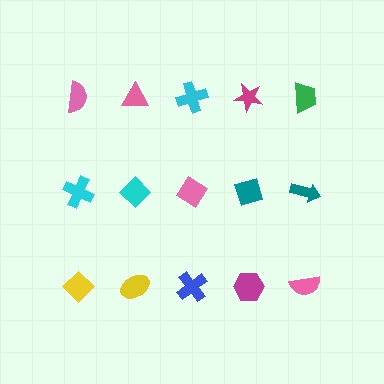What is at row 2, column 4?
A teal diamond.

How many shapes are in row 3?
5 shapes.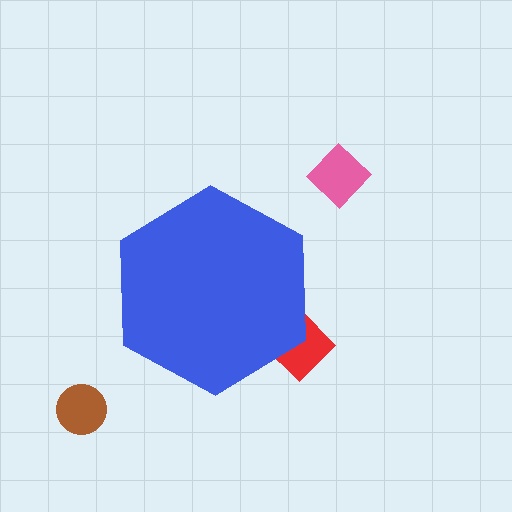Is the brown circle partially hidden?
No, the brown circle is fully visible.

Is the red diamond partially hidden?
Yes, the red diamond is partially hidden behind the blue hexagon.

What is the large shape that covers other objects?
A blue hexagon.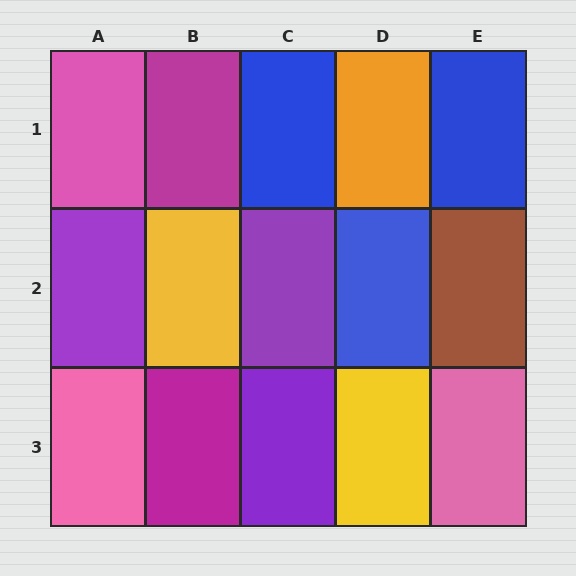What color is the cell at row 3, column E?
Pink.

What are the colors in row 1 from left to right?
Pink, magenta, blue, orange, blue.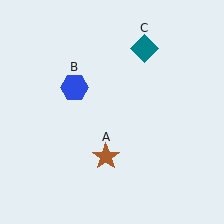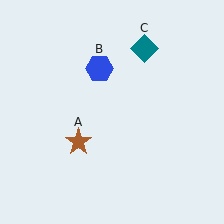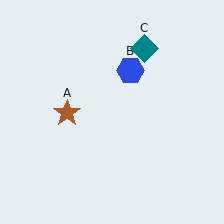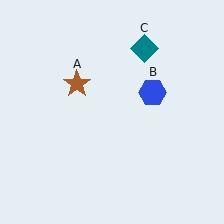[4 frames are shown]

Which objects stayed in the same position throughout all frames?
Teal diamond (object C) remained stationary.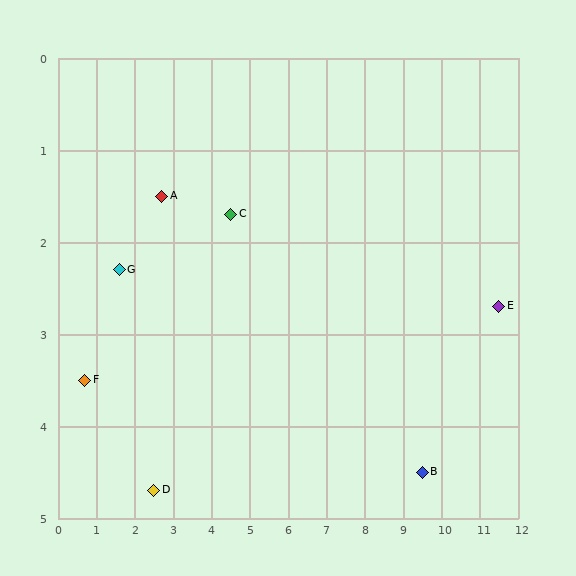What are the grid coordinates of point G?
Point G is at approximately (1.6, 2.3).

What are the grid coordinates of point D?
Point D is at approximately (2.5, 4.7).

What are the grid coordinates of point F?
Point F is at approximately (0.7, 3.5).